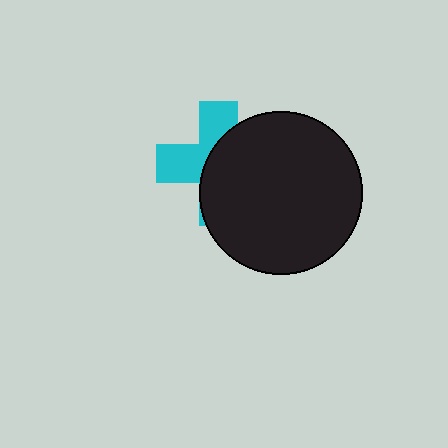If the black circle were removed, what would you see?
You would see the complete cyan cross.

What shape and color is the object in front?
The object in front is a black circle.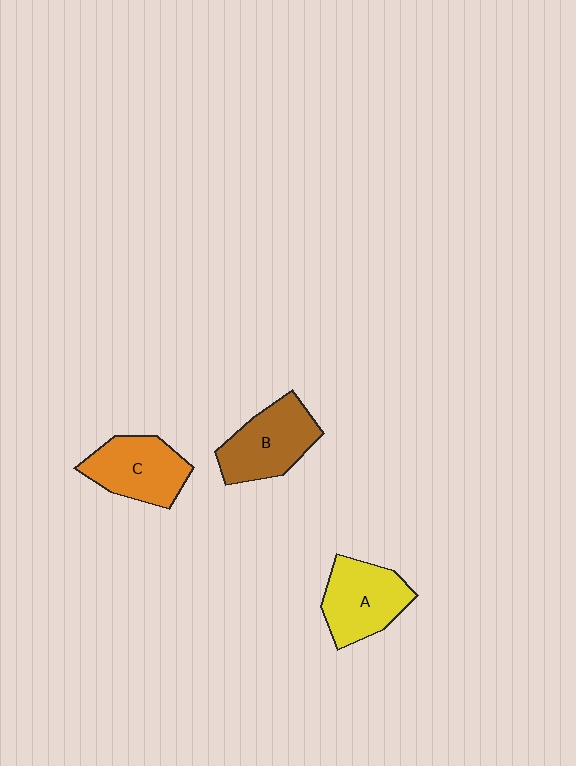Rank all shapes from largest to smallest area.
From largest to smallest: B (brown), A (yellow), C (orange).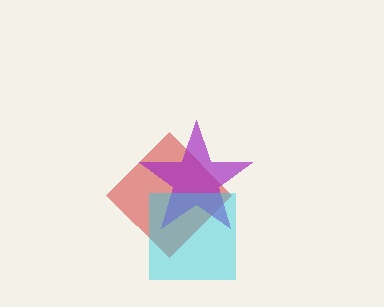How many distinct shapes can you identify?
There are 3 distinct shapes: a red diamond, a purple star, a cyan square.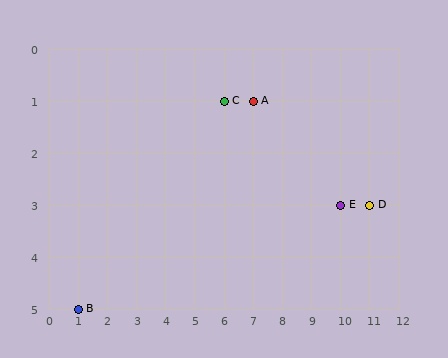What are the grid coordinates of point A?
Point A is at grid coordinates (7, 1).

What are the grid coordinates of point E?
Point E is at grid coordinates (10, 3).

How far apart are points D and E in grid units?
Points D and E are 1 column apart.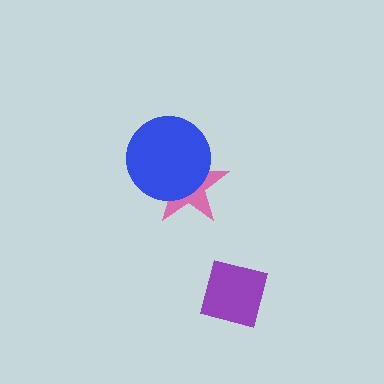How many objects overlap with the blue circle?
1 object overlaps with the blue circle.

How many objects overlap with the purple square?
0 objects overlap with the purple square.